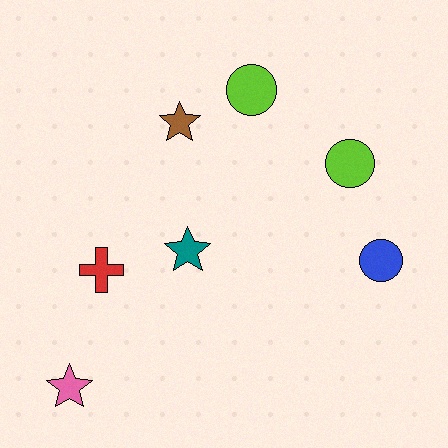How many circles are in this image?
There are 3 circles.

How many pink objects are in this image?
There is 1 pink object.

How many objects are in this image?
There are 7 objects.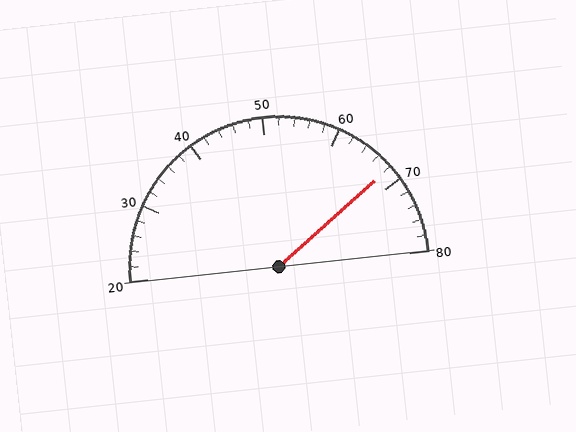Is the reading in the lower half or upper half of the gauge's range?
The reading is in the upper half of the range (20 to 80).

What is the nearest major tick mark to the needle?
The nearest major tick mark is 70.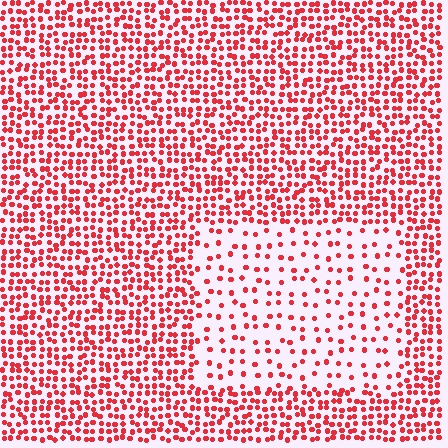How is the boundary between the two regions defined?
The boundary is defined by a change in element density (approximately 2.5x ratio). All elements are the same color, size, and shape.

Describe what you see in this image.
The image contains small red elements arranged at two different densities. A rectangle-shaped region is visible where the elements are less densely packed than the surrounding area.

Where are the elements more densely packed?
The elements are more densely packed outside the rectangle boundary.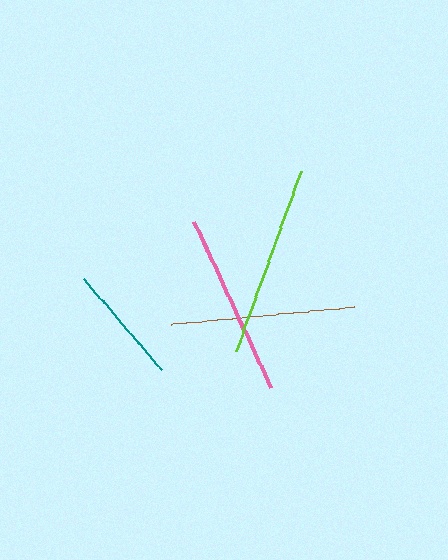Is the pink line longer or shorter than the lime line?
The lime line is longer than the pink line.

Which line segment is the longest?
The lime line is the longest at approximately 191 pixels.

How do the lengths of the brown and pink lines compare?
The brown and pink lines are approximately the same length.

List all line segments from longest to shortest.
From longest to shortest: lime, brown, pink, teal.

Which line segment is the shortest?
The teal line is the shortest at approximately 120 pixels.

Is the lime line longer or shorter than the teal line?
The lime line is longer than the teal line.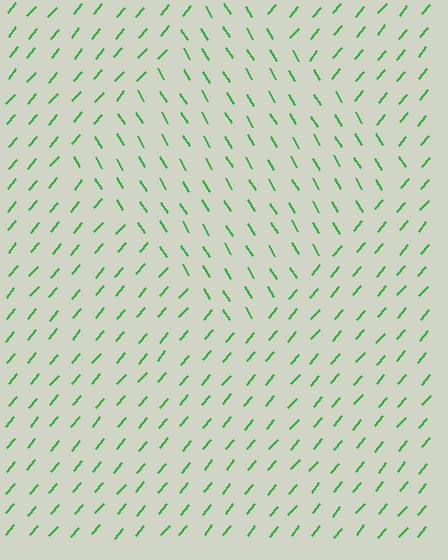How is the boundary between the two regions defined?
The boundary is defined purely by a change in line orientation (approximately 72 degrees difference). All lines are the same color and thickness.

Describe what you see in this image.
The image is filled with small green line segments. A diamond region in the image has lines oriented differently from the surrounding lines, creating a visible texture boundary.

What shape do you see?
I see a diamond.